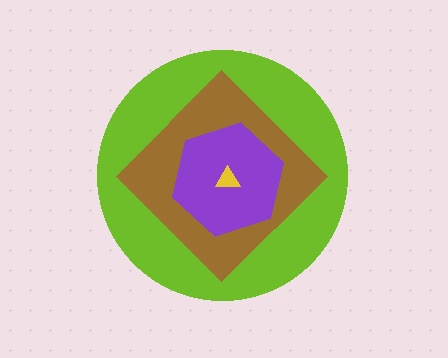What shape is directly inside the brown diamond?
The purple hexagon.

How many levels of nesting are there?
4.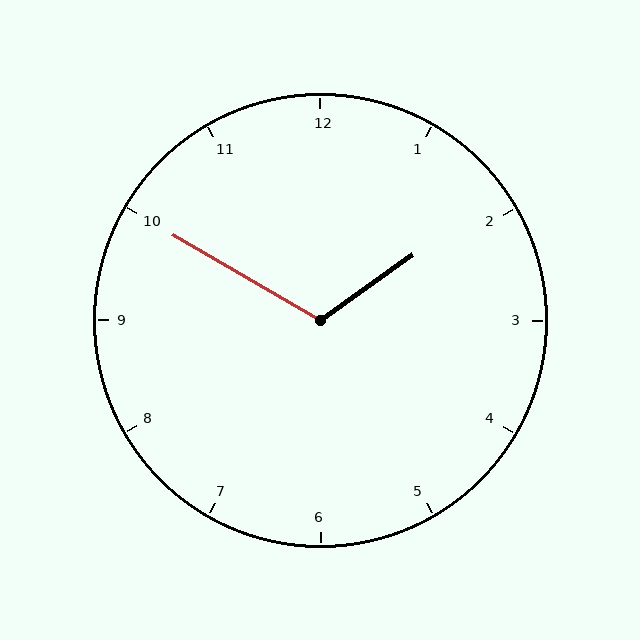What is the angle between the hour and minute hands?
Approximately 115 degrees.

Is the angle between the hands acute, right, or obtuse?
It is obtuse.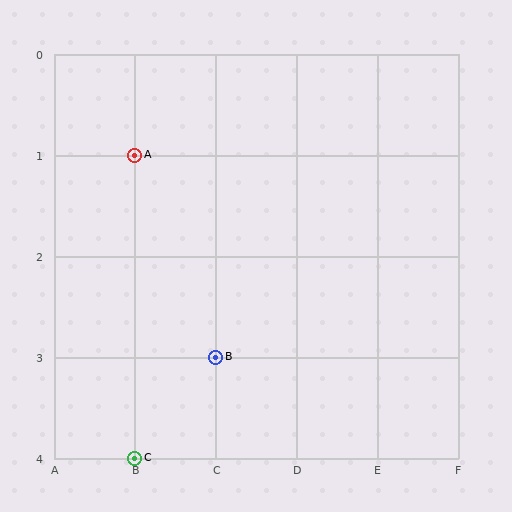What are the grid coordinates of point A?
Point A is at grid coordinates (B, 1).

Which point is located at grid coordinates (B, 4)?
Point C is at (B, 4).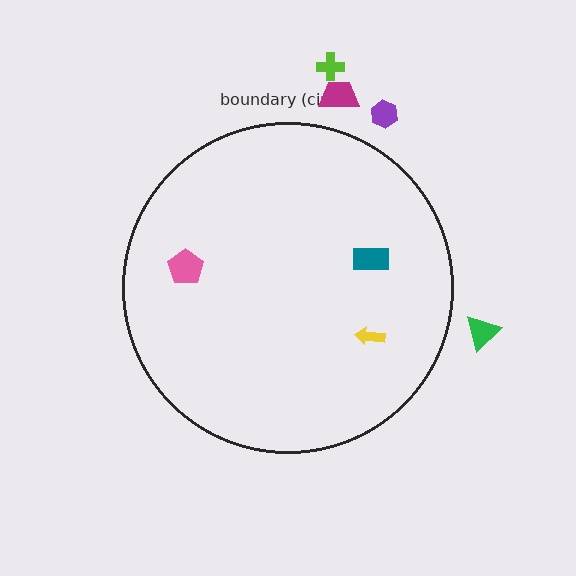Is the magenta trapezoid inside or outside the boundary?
Outside.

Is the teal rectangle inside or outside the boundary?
Inside.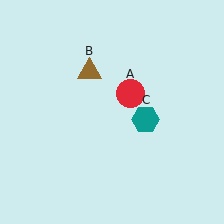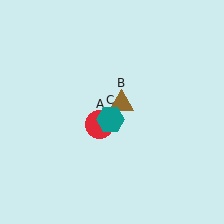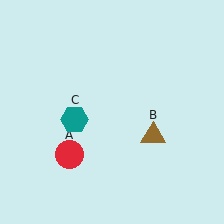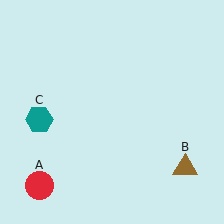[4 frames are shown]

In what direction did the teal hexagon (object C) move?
The teal hexagon (object C) moved left.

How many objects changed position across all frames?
3 objects changed position: red circle (object A), brown triangle (object B), teal hexagon (object C).